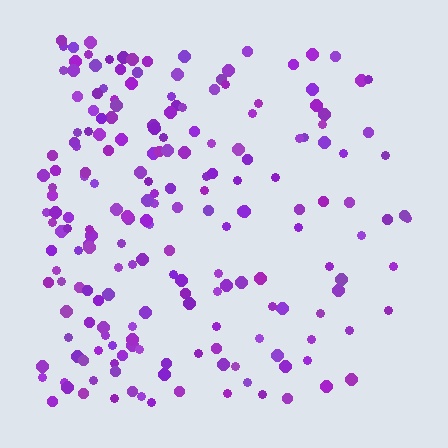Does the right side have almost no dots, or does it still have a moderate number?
Still a moderate number, just noticeably fewer than the left.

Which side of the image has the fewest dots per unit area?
The right.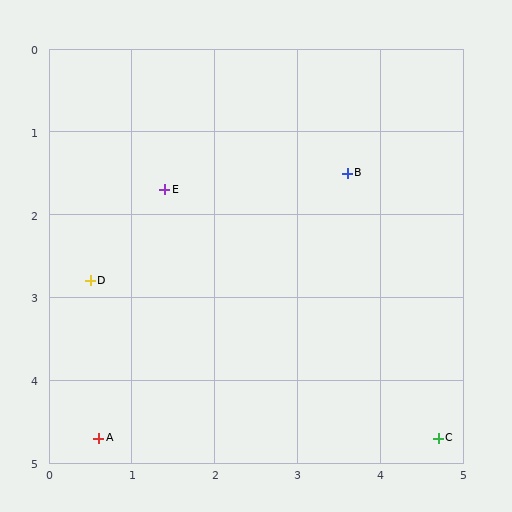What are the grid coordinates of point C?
Point C is at approximately (4.7, 4.7).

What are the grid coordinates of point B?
Point B is at approximately (3.6, 1.5).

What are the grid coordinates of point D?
Point D is at approximately (0.5, 2.8).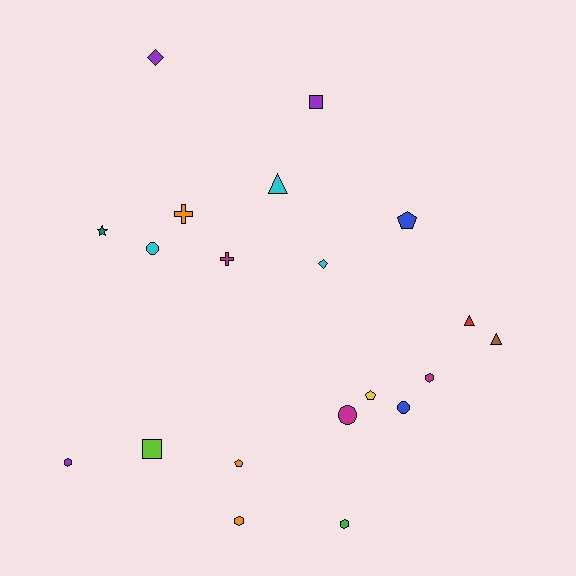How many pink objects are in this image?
There are no pink objects.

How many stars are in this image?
There is 1 star.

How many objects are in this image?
There are 20 objects.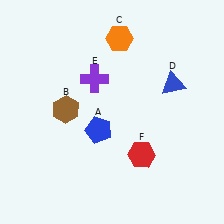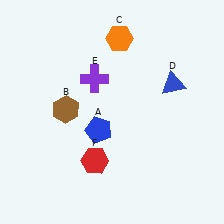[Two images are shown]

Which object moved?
The red hexagon (F) moved left.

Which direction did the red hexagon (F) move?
The red hexagon (F) moved left.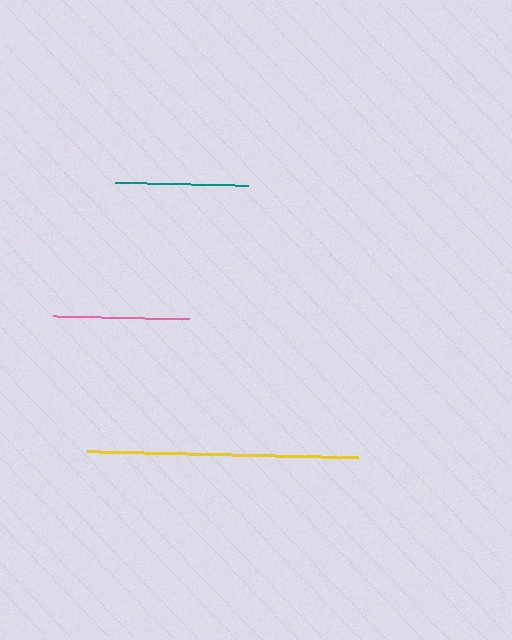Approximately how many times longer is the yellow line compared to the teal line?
The yellow line is approximately 2.0 times the length of the teal line.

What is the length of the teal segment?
The teal segment is approximately 133 pixels long.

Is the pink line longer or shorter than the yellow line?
The yellow line is longer than the pink line.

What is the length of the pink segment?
The pink segment is approximately 135 pixels long.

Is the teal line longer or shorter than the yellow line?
The yellow line is longer than the teal line.